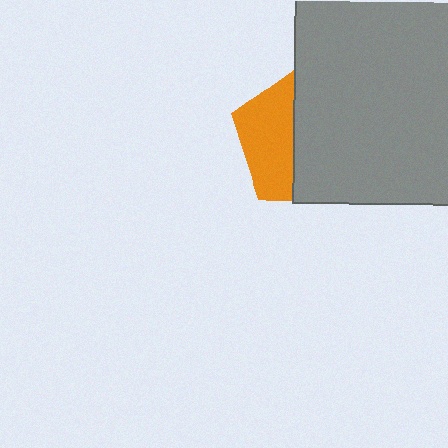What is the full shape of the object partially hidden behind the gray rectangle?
The partially hidden object is an orange pentagon.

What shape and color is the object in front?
The object in front is a gray rectangle.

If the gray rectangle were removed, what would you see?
You would see the complete orange pentagon.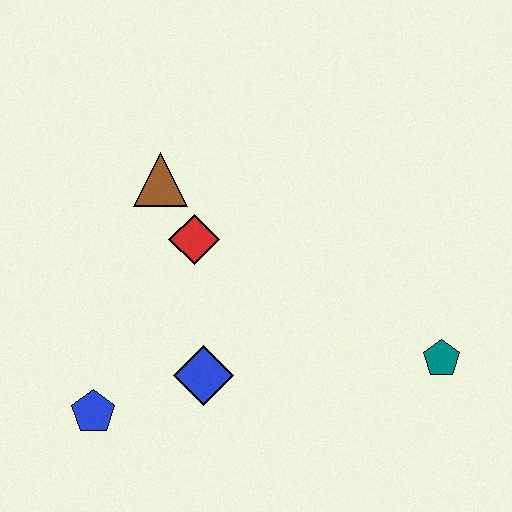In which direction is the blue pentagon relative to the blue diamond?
The blue pentagon is to the left of the blue diamond.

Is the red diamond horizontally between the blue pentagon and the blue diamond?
Yes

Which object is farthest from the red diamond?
The teal pentagon is farthest from the red diamond.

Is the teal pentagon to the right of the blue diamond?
Yes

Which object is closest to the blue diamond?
The blue pentagon is closest to the blue diamond.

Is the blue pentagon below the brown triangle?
Yes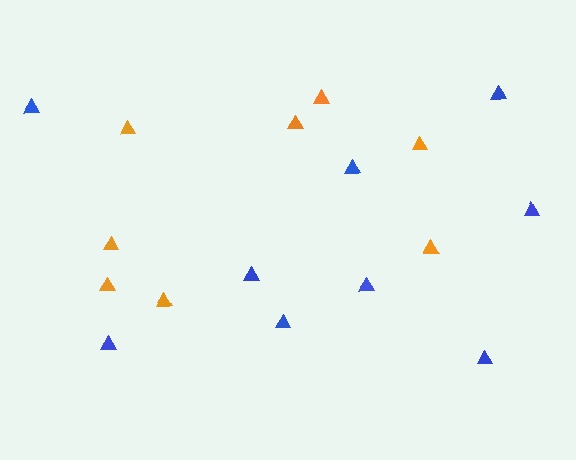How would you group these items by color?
There are 2 groups: one group of blue triangles (9) and one group of orange triangles (8).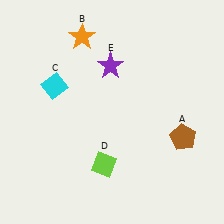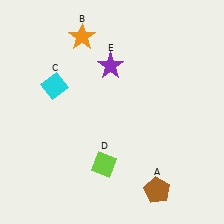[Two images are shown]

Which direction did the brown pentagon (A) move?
The brown pentagon (A) moved down.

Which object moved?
The brown pentagon (A) moved down.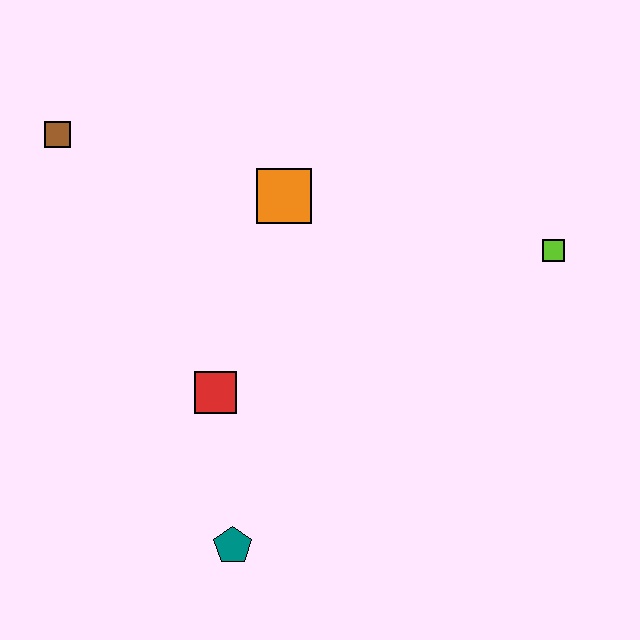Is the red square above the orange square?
No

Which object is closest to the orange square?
The red square is closest to the orange square.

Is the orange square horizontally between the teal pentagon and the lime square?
Yes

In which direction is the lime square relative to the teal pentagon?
The lime square is to the right of the teal pentagon.